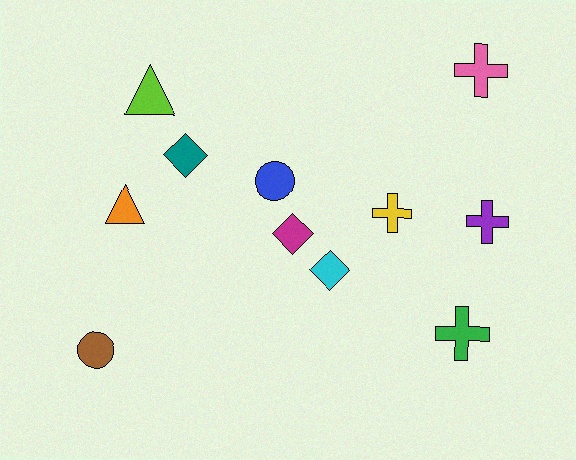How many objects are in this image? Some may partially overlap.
There are 11 objects.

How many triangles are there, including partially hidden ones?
There are 2 triangles.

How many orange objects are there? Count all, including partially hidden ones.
There is 1 orange object.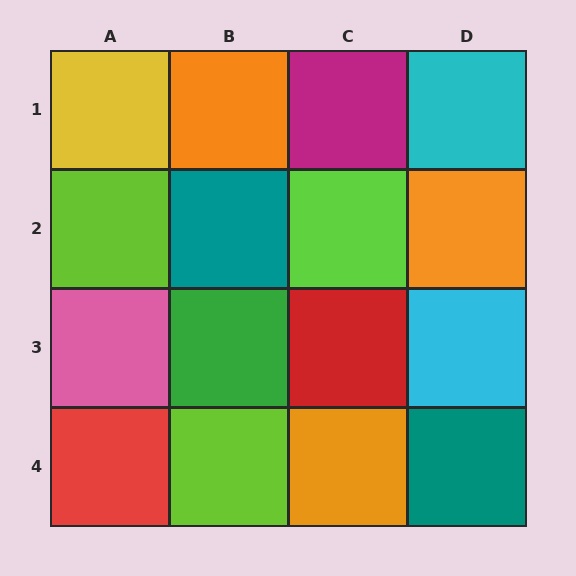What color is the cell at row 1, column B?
Orange.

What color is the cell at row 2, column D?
Orange.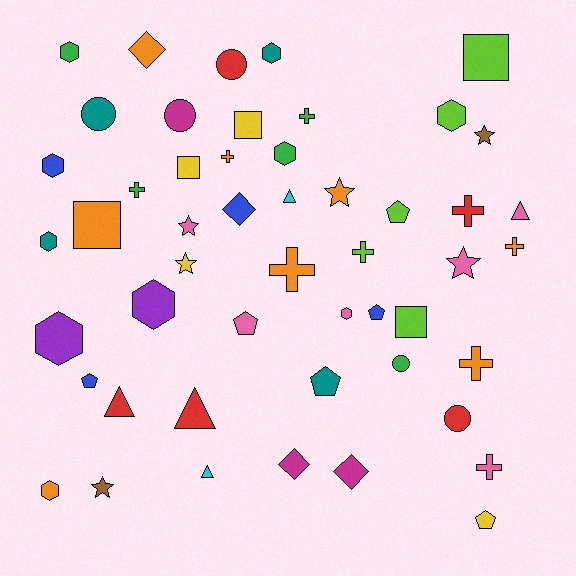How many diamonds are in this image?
There are 4 diamonds.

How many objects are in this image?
There are 50 objects.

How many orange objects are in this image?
There are 8 orange objects.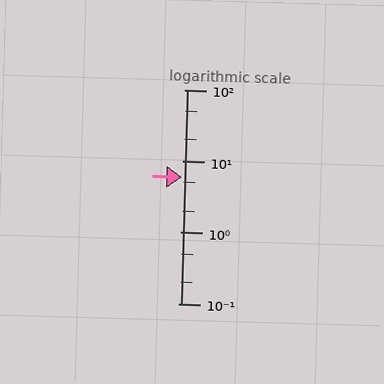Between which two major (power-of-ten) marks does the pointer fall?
The pointer is between 1 and 10.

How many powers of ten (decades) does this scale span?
The scale spans 3 decades, from 0.1 to 100.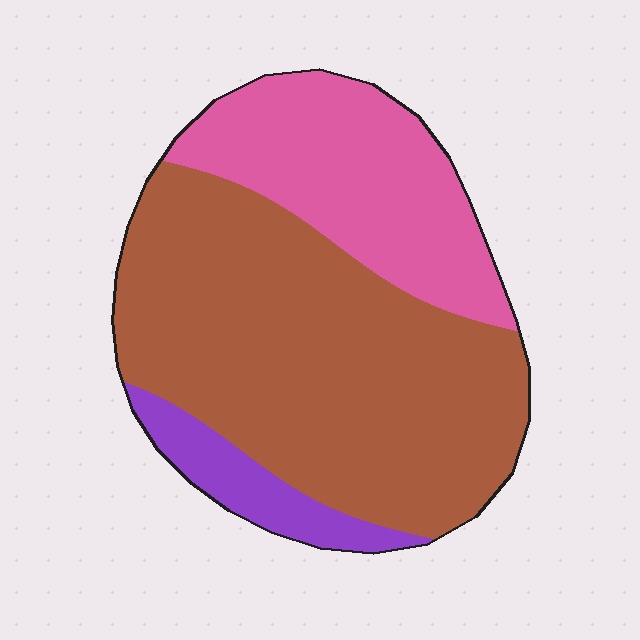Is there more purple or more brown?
Brown.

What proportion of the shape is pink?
Pink takes up between a sixth and a third of the shape.